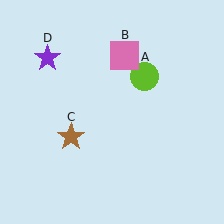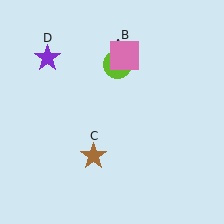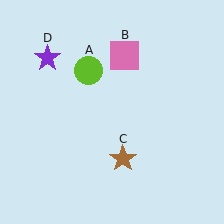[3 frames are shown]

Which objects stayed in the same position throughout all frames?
Pink square (object B) and purple star (object D) remained stationary.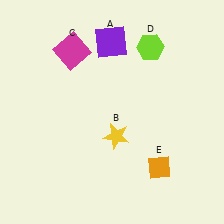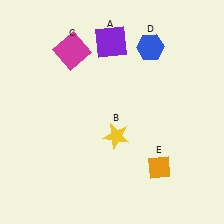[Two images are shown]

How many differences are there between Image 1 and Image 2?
There is 1 difference between the two images.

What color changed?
The hexagon (D) changed from lime in Image 1 to blue in Image 2.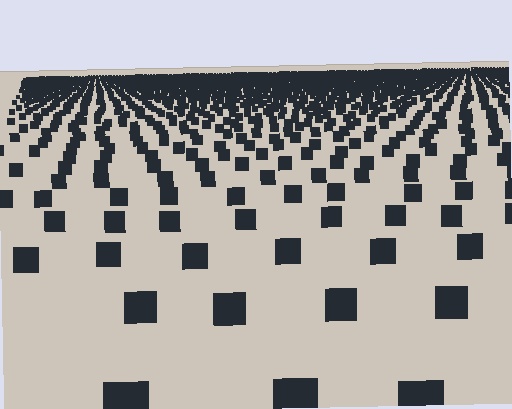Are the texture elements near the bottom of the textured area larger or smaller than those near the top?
Larger. Near the bottom, elements are closer to the viewer and appear at a bigger on-screen size.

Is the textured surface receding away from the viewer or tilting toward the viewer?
The surface is receding away from the viewer. Texture elements get smaller and denser toward the top.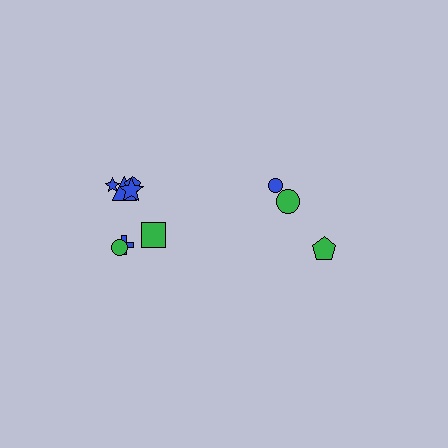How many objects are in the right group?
There are 3 objects.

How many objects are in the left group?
There are 7 objects.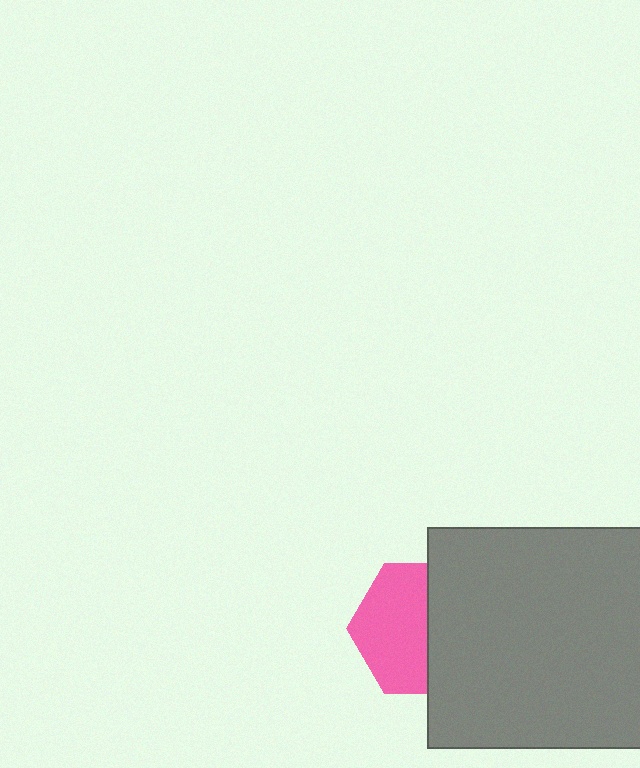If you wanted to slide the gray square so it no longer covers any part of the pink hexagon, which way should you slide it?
Slide it right — that is the most direct way to separate the two shapes.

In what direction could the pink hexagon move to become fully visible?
The pink hexagon could move left. That would shift it out from behind the gray square entirely.